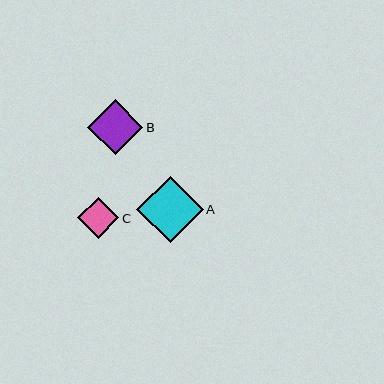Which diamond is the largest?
Diamond A is the largest with a size of approximately 66 pixels.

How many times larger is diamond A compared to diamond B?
Diamond A is approximately 1.2 times the size of diamond B.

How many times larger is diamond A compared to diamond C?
Diamond A is approximately 1.6 times the size of diamond C.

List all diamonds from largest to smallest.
From largest to smallest: A, B, C.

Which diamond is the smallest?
Diamond C is the smallest with a size of approximately 41 pixels.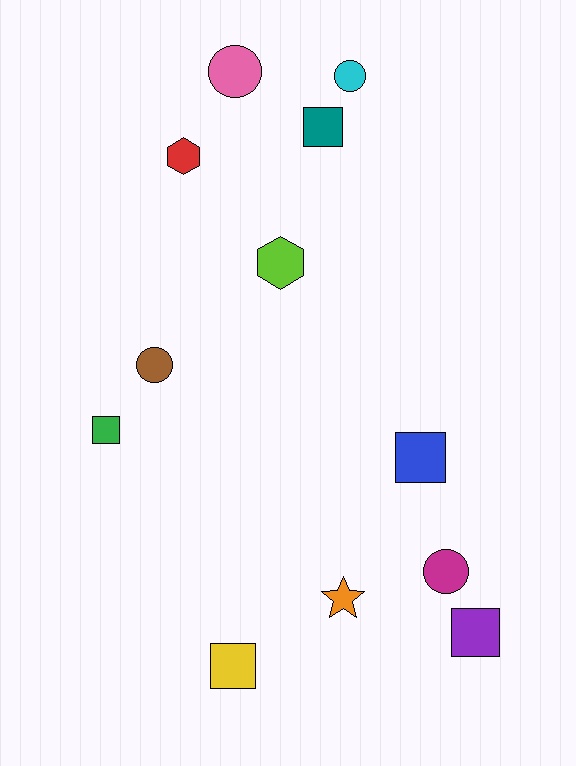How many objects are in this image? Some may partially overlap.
There are 12 objects.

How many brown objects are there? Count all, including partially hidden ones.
There is 1 brown object.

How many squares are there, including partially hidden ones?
There are 5 squares.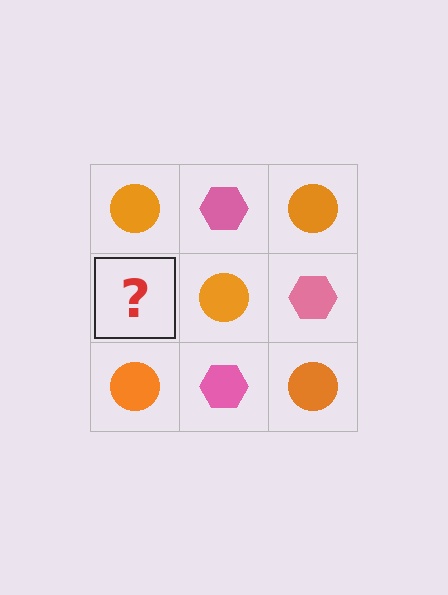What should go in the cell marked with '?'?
The missing cell should contain a pink hexagon.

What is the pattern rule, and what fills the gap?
The rule is that it alternates orange circle and pink hexagon in a checkerboard pattern. The gap should be filled with a pink hexagon.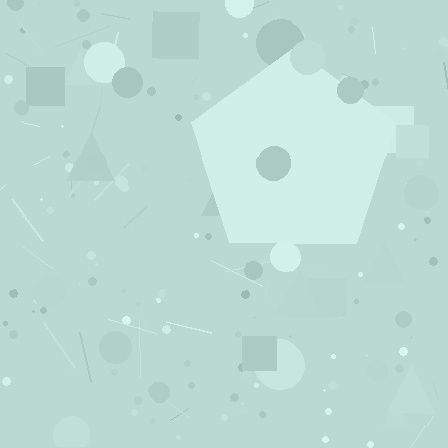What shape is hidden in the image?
A pentagon is hidden in the image.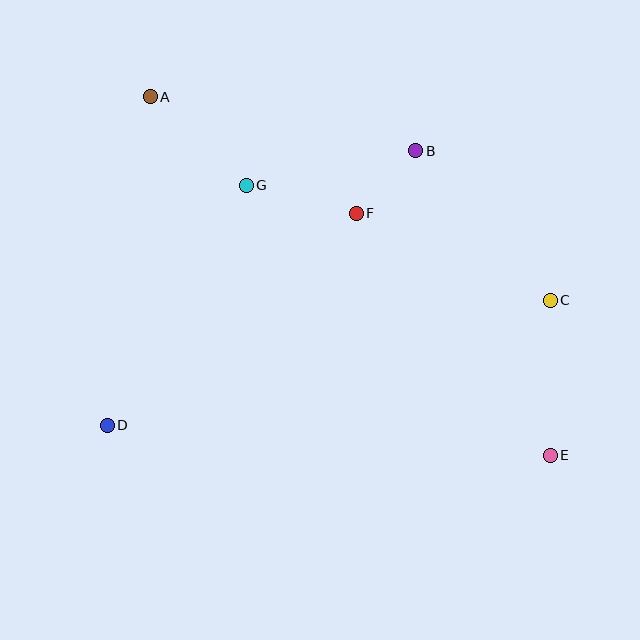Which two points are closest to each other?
Points B and F are closest to each other.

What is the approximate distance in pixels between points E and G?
The distance between E and G is approximately 407 pixels.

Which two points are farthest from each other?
Points A and E are farthest from each other.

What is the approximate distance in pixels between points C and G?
The distance between C and G is approximately 325 pixels.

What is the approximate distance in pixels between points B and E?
The distance between B and E is approximately 333 pixels.